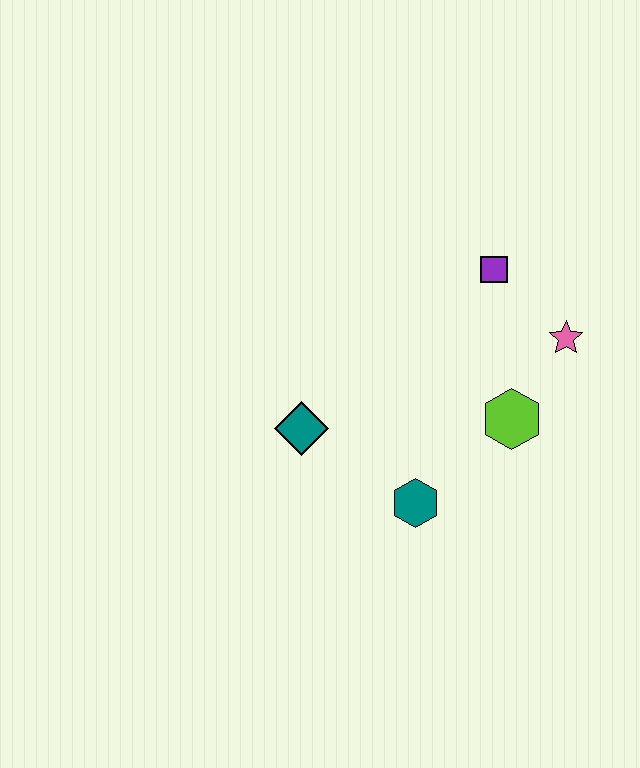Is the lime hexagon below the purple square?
Yes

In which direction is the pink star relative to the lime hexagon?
The pink star is above the lime hexagon.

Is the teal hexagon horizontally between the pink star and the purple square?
No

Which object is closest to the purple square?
The pink star is closest to the purple square.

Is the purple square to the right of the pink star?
No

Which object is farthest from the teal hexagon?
The purple square is farthest from the teal hexagon.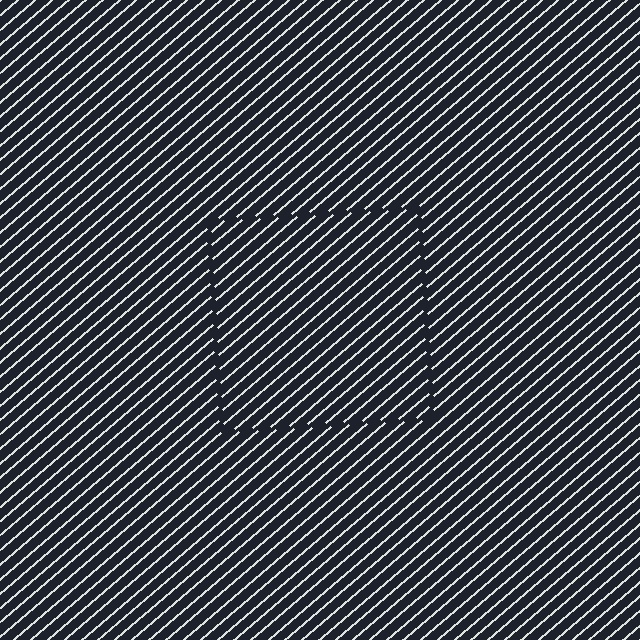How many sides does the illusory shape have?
4 sides — the line-ends trace a square.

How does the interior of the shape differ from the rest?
The interior of the shape contains the same grating, shifted by half a period — the contour is defined by the phase discontinuity where line-ends from the inner and outer gratings abut.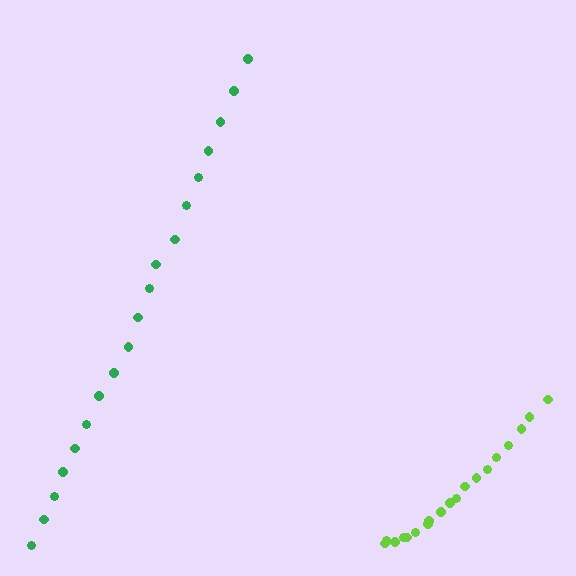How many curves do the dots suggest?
There are 2 distinct paths.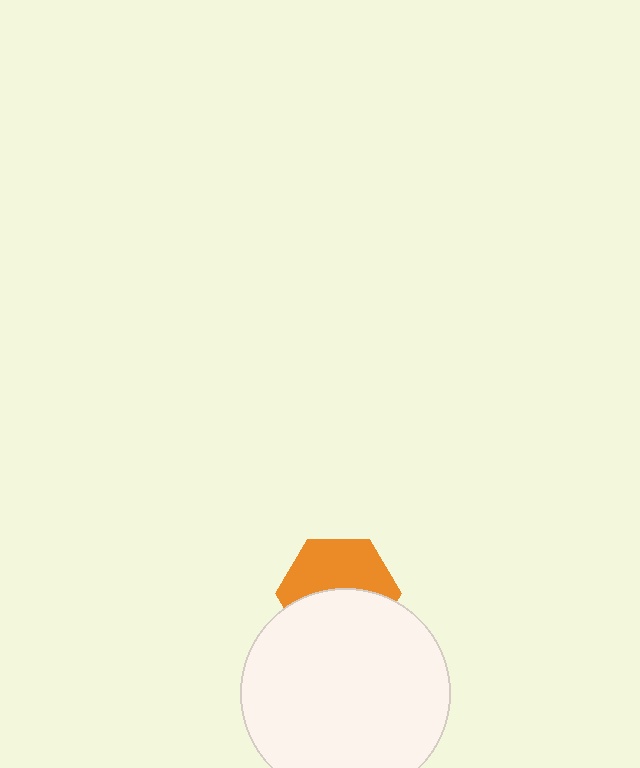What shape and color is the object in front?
The object in front is a white circle.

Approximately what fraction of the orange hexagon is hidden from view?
Roughly 49% of the orange hexagon is hidden behind the white circle.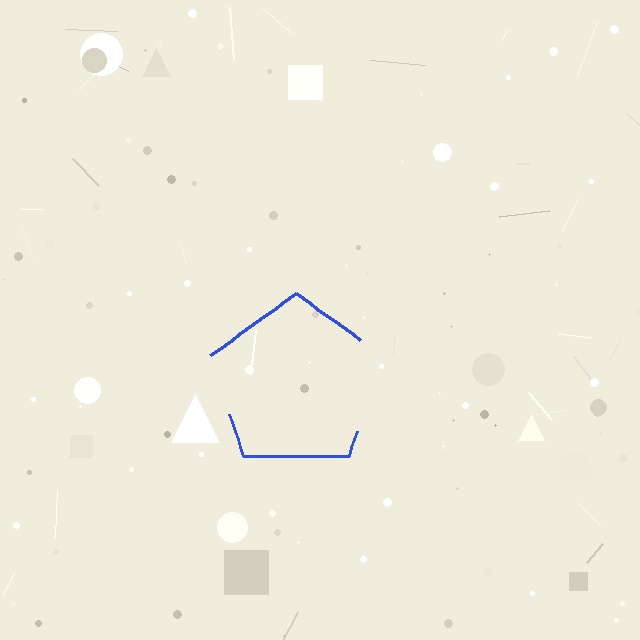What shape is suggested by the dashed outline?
The dashed outline suggests a pentagon.